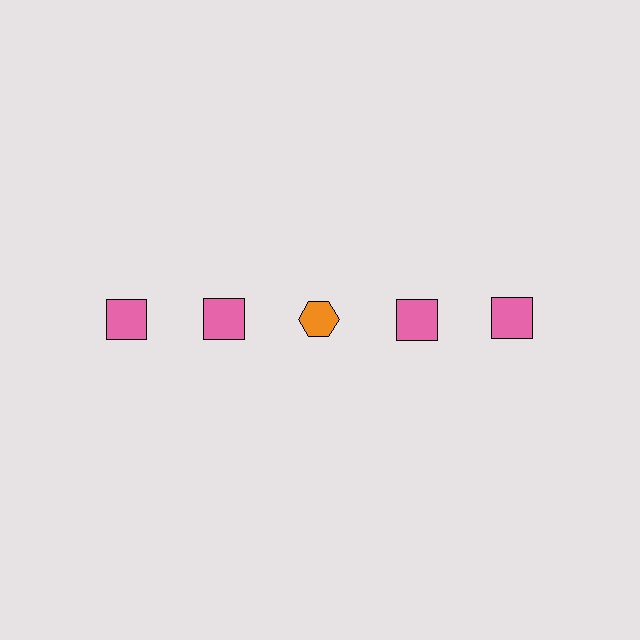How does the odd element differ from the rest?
It differs in both color (orange instead of pink) and shape (hexagon instead of square).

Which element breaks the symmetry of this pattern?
The orange hexagon in the top row, center column breaks the symmetry. All other shapes are pink squares.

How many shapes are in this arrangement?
There are 5 shapes arranged in a grid pattern.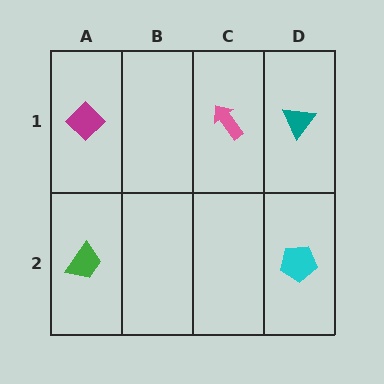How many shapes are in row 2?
2 shapes.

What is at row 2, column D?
A cyan pentagon.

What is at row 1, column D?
A teal triangle.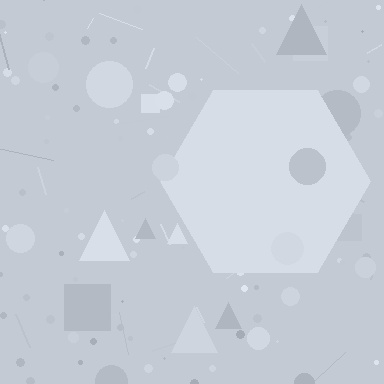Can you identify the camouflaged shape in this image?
The camouflaged shape is a hexagon.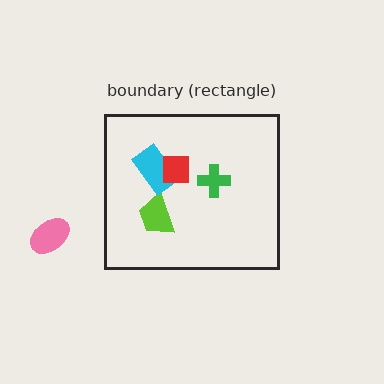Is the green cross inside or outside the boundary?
Inside.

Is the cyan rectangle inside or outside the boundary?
Inside.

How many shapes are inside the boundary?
4 inside, 1 outside.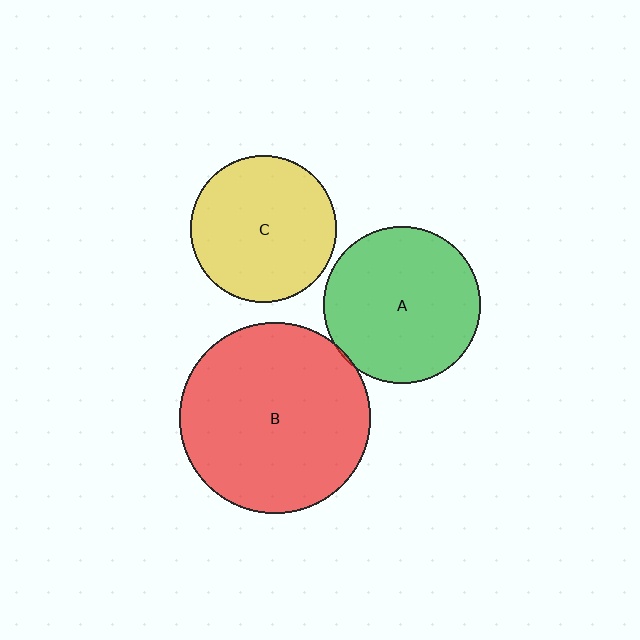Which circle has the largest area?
Circle B (red).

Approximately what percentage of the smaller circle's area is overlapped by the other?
Approximately 5%.